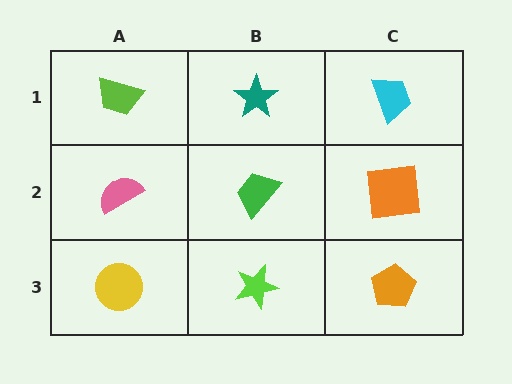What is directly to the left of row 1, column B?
A lime trapezoid.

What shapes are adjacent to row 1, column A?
A pink semicircle (row 2, column A), a teal star (row 1, column B).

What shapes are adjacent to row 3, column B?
A green trapezoid (row 2, column B), a yellow circle (row 3, column A), an orange pentagon (row 3, column C).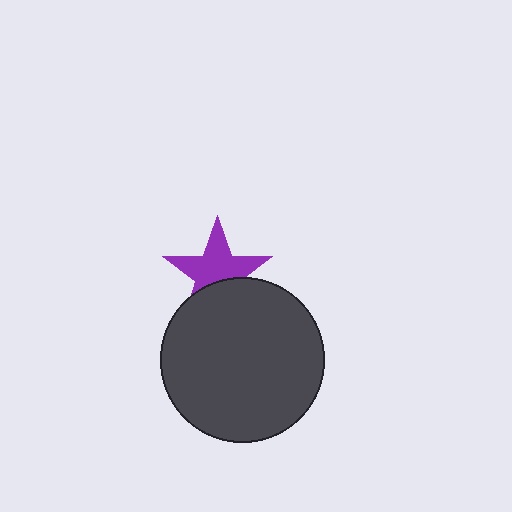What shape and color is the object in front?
The object in front is a dark gray circle.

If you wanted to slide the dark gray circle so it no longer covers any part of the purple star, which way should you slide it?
Slide it down — that is the most direct way to separate the two shapes.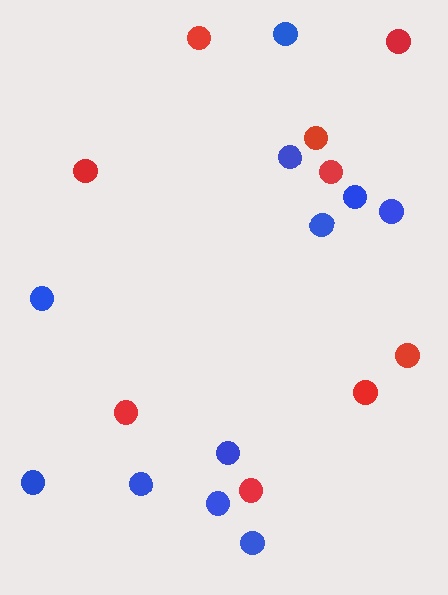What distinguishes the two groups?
There are 2 groups: one group of red circles (9) and one group of blue circles (11).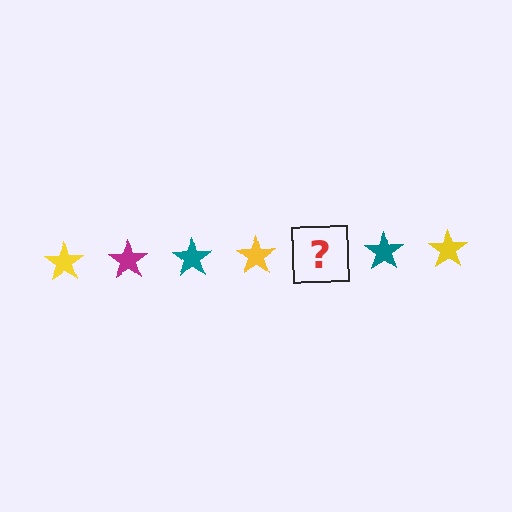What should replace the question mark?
The question mark should be replaced with a magenta star.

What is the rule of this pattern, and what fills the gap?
The rule is that the pattern cycles through yellow, magenta, teal stars. The gap should be filled with a magenta star.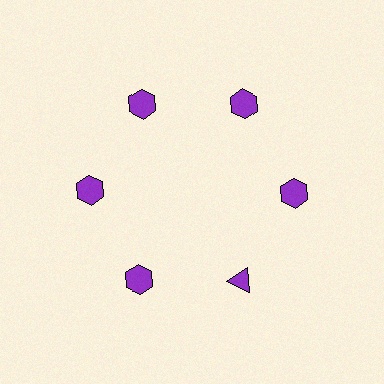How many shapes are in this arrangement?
There are 6 shapes arranged in a ring pattern.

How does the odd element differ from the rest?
It has a different shape: triangle instead of hexagon.